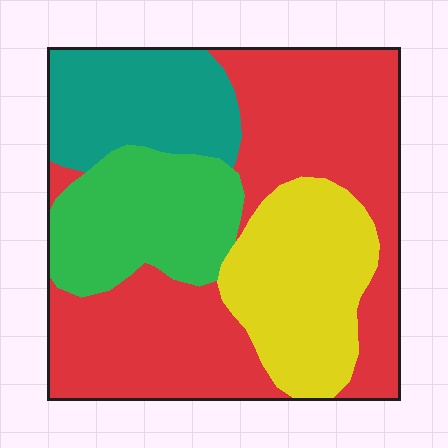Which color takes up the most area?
Red, at roughly 45%.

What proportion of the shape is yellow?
Yellow covers about 20% of the shape.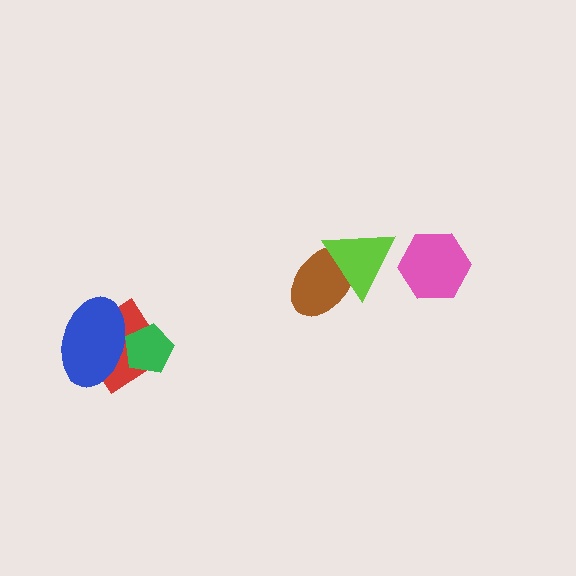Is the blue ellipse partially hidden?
No, no other shape covers it.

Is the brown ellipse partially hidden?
Yes, it is partially covered by another shape.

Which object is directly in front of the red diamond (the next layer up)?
The green pentagon is directly in front of the red diamond.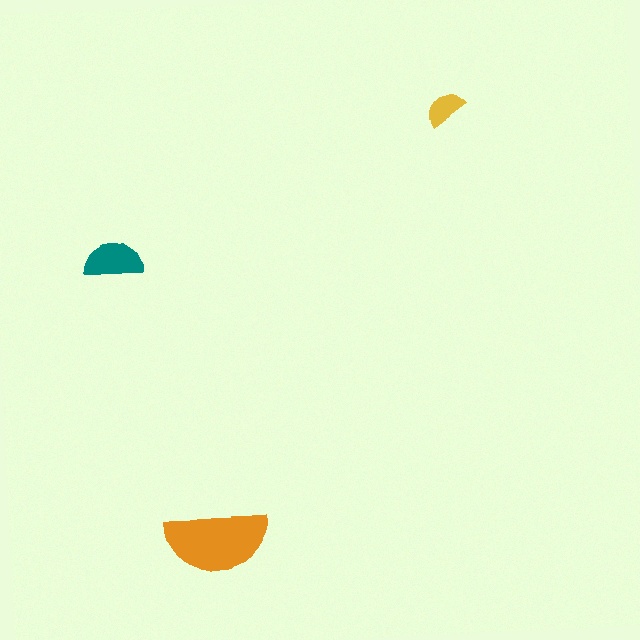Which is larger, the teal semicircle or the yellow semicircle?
The teal one.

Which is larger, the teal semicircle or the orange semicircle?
The orange one.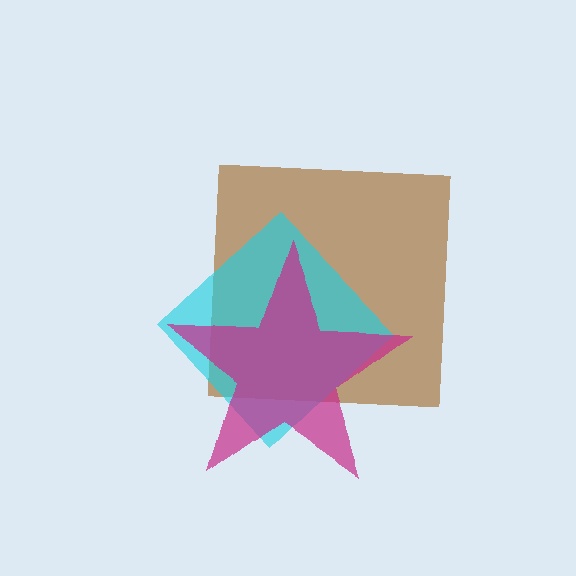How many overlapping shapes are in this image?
There are 3 overlapping shapes in the image.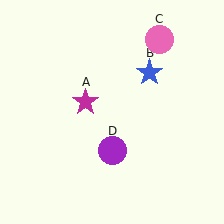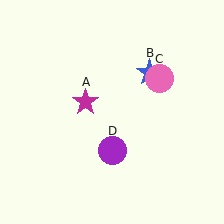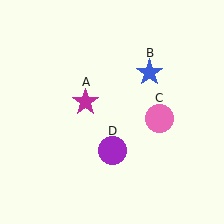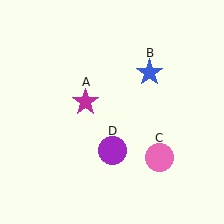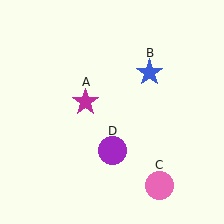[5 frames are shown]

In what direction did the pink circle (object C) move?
The pink circle (object C) moved down.